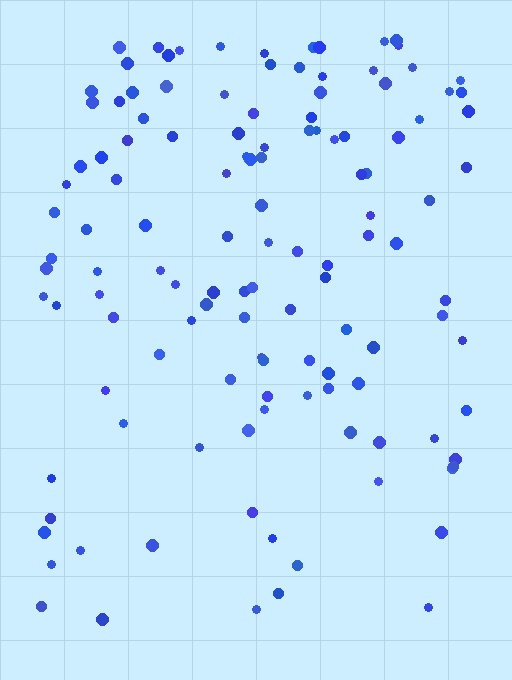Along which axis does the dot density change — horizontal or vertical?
Vertical.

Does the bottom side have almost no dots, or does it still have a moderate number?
Still a moderate number, just noticeably fewer than the top.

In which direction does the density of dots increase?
From bottom to top, with the top side densest.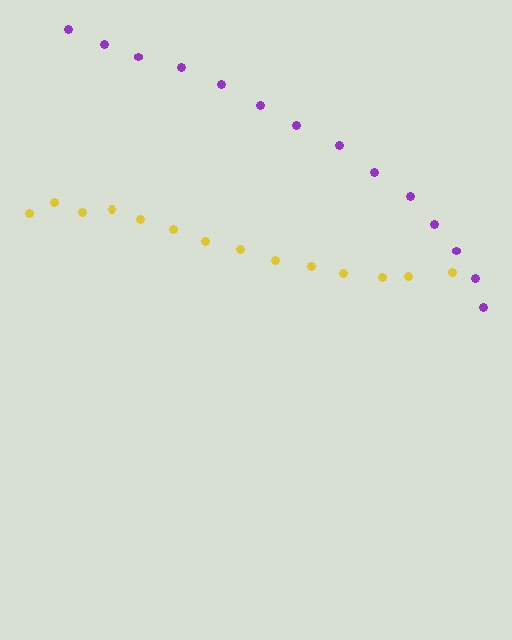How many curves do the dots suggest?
There are 2 distinct paths.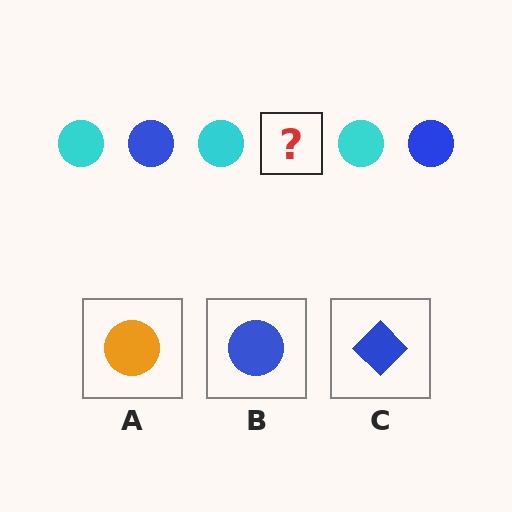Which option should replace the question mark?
Option B.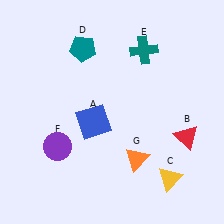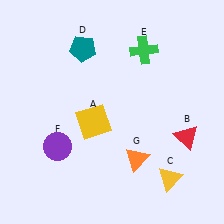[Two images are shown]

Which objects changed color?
A changed from blue to yellow. E changed from teal to green.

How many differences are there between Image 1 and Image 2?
There are 2 differences between the two images.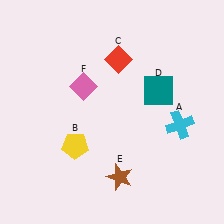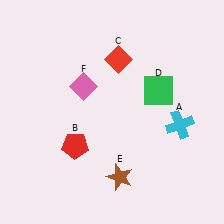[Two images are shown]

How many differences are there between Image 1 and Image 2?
There are 2 differences between the two images.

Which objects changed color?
B changed from yellow to red. D changed from teal to green.